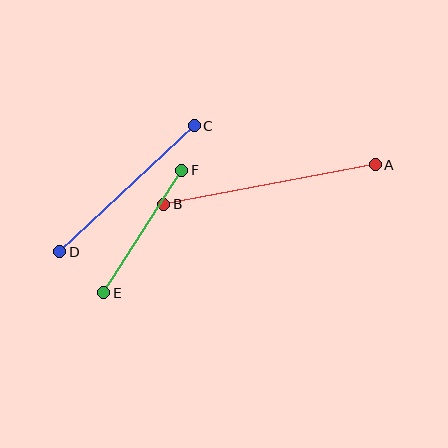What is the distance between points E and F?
The distance is approximately 145 pixels.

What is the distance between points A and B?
The distance is approximately 215 pixels.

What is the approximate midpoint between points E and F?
The midpoint is at approximately (143, 232) pixels.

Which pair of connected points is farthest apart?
Points A and B are farthest apart.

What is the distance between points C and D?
The distance is approximately 185 pixels.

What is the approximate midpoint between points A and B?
The midpoint is at approximately (270, 185) pixels.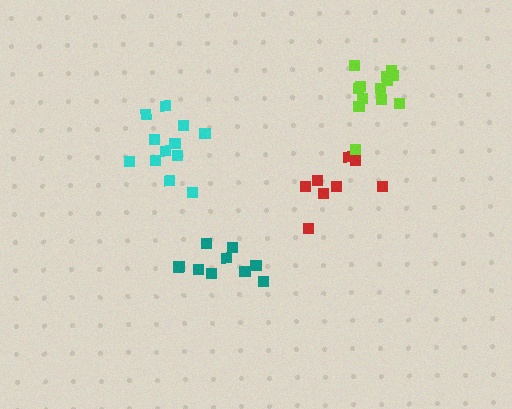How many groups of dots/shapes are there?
There are 4 groups.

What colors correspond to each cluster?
The clusters are colored: teal, red, cyan, lime.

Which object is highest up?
The lime cluster is topmost.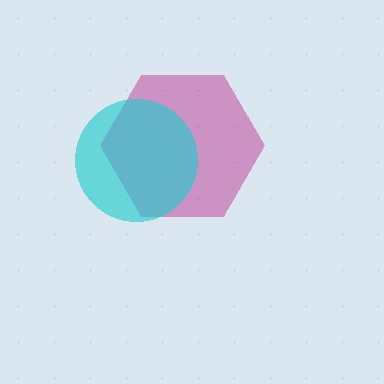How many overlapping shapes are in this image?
There are 2 overlapping shapes in the image.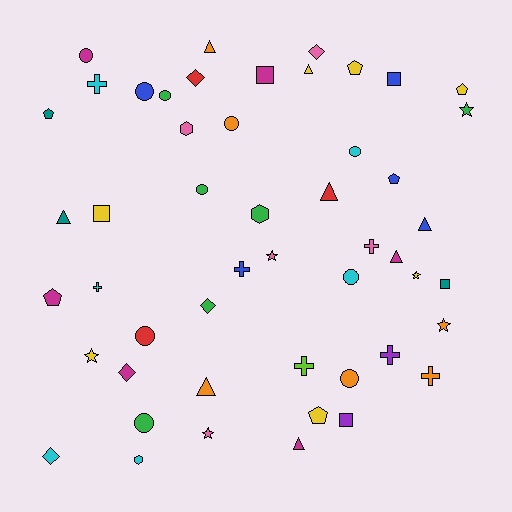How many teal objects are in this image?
There are 3 teal objects.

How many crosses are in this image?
There are 7 crosses.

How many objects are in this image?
There are 50 objects.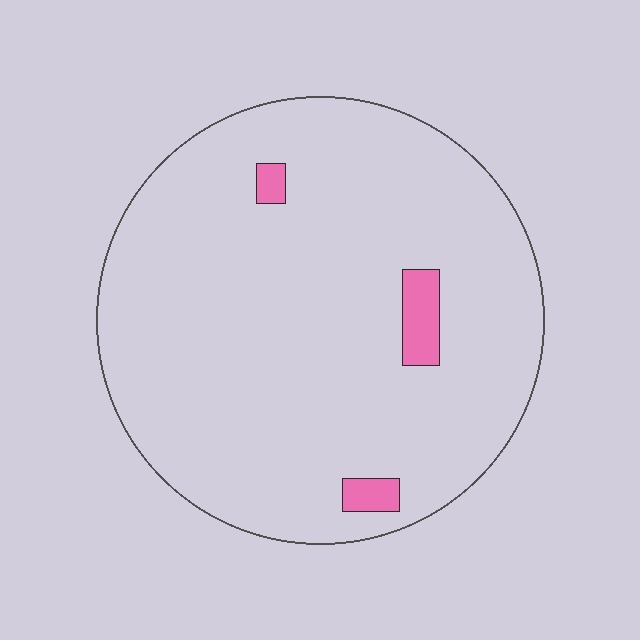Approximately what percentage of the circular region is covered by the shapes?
Approximately 5%.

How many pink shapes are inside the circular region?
3.